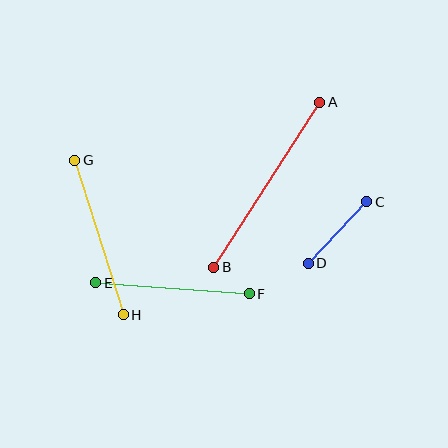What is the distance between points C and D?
The distance is approximately 85 pixels.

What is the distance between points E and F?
The distance is approximately 154 pixels.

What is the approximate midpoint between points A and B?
The midpoint is at approximately (267, 185) pixels.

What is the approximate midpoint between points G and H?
The midpoint is at approximately (99, 238) pixels.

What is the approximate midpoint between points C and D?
The midpoint is at approximately (338, 233) pixels.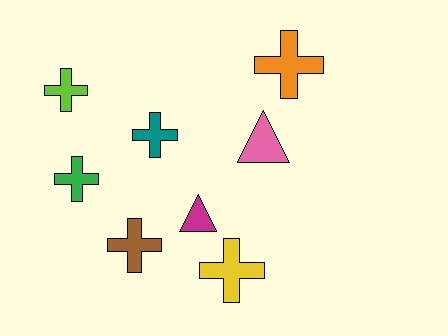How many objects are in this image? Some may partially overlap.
There are 8 objects.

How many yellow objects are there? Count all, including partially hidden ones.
There is 1 yellow object.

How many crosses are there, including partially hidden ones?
There are 6 crosses.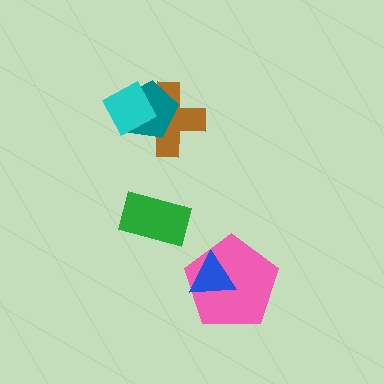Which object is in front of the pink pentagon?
The blue triangle is in front of the pink pentagon.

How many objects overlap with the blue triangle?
1 object overlaps with the blue triangle.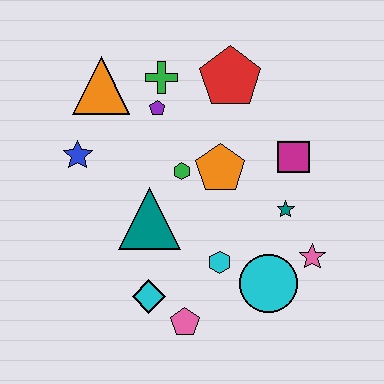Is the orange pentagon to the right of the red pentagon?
No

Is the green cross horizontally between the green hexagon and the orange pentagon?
No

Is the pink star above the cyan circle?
Yes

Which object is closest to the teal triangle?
The green hexagon is closest to the teal triangle.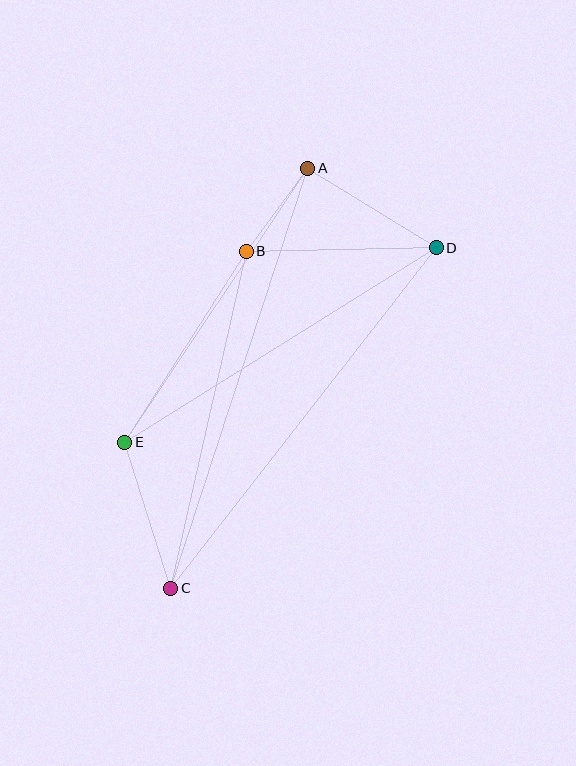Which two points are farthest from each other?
Points A and C are farthest from each other.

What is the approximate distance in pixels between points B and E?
The distance between B and E is approximately 227 pixels.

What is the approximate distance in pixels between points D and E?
The distance between D and E is approximately 367 pixels.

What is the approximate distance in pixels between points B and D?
The distance between B and D is approximately 190 pixels.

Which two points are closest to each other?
Points A and B are closest to each other.